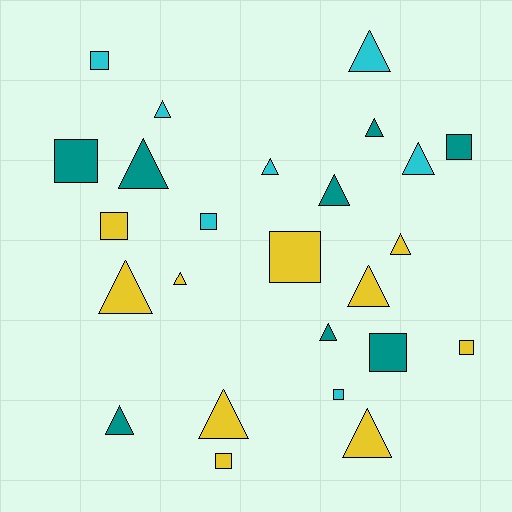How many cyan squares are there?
There are 3 cyan squares.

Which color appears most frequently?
Yellow, with 10 objects.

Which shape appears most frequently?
Triangle, with 15 objects.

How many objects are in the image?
There are 25 objects.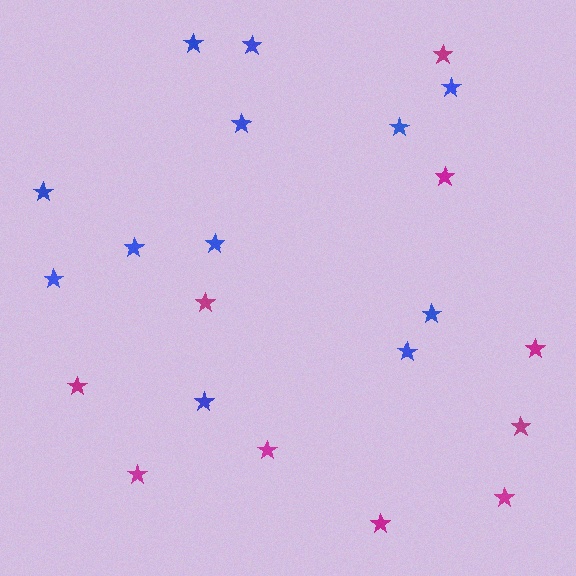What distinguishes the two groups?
There are 2 groups: one group of blue stars (12) and one group of magenta stars (10).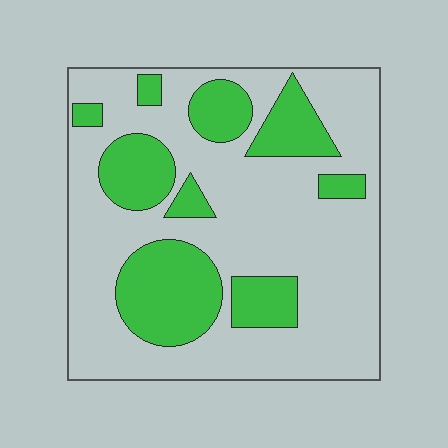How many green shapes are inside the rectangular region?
9.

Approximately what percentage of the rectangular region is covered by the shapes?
Approximately 30%.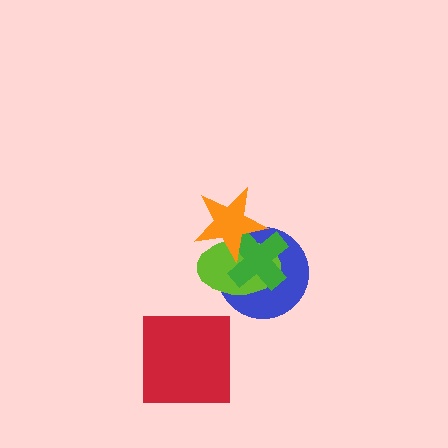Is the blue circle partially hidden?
Yes, it is partially covered by another shape.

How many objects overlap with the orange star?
3 objects overlap with the orange star.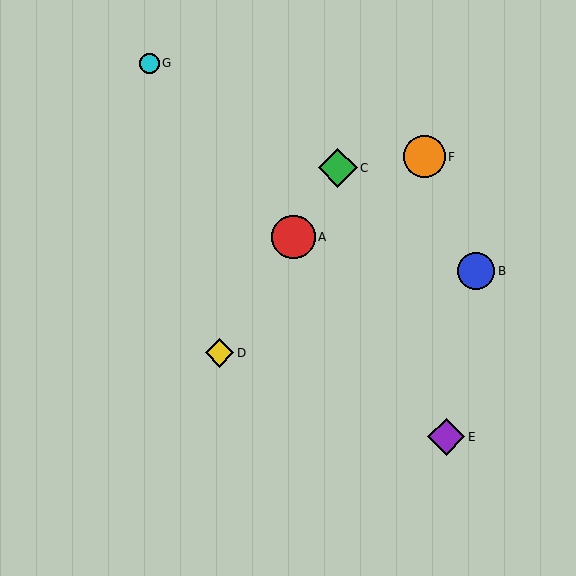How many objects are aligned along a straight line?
3 objects (A, C, D) are aligned along a straight line.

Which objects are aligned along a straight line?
Objects A, C, D are aligned along a straight line.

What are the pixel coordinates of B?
Object B is at (476, 271).